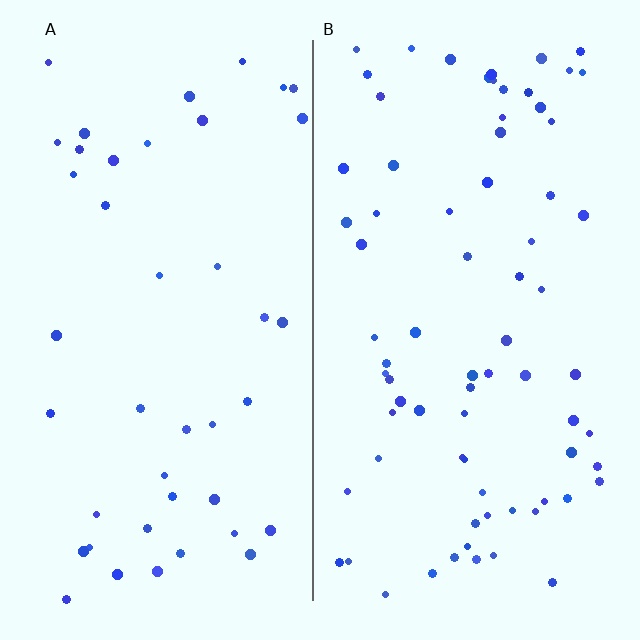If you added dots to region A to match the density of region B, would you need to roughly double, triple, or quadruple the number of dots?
Approximately double.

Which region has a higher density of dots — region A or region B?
B (the right).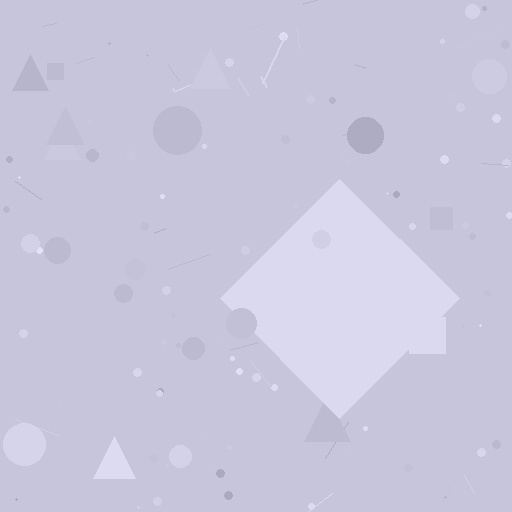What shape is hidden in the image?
A diamond is hidden in the image.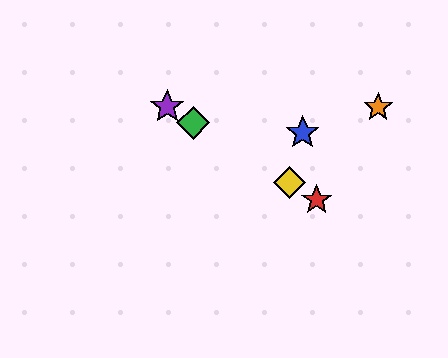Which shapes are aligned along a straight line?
The red star, the green diamond, the yellow diamond, the purple star are aligned along a straight line.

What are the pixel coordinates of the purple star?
The purple star is at (167, 106).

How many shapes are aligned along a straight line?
4 shapes (the red star, the green diamond, the yellow diamond, the purple star) are aligned along a straight line.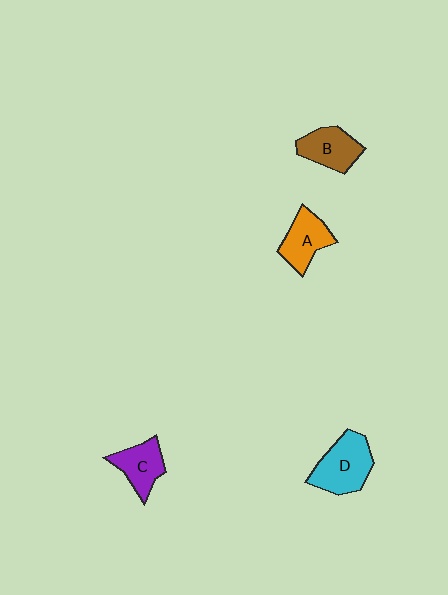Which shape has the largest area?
Shape D (cyan).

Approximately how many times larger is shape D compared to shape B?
Approximately 1.3 times.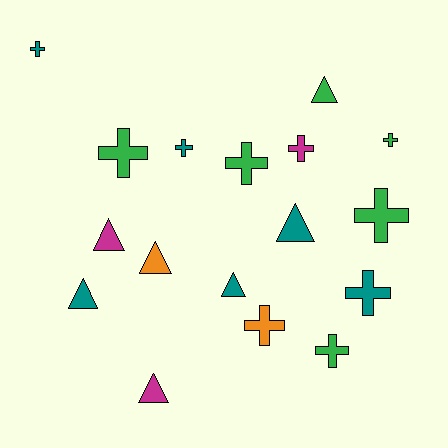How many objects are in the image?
There are 17 objects.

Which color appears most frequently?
Teal, with 6 objects.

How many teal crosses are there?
There are 3 teal crosses.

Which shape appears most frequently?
Cross, with 10 objects.